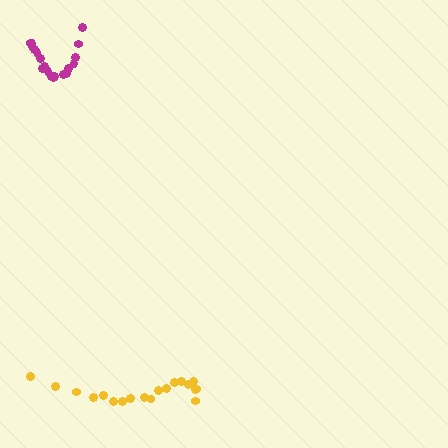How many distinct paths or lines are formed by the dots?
There are 2 distinct paths.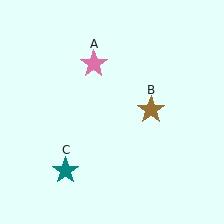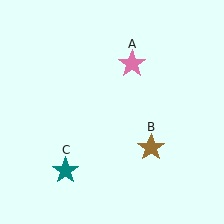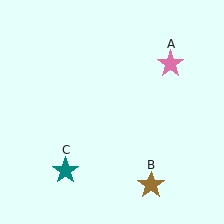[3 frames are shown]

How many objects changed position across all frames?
2 objects changed position: pink star (object A), brown star (object B).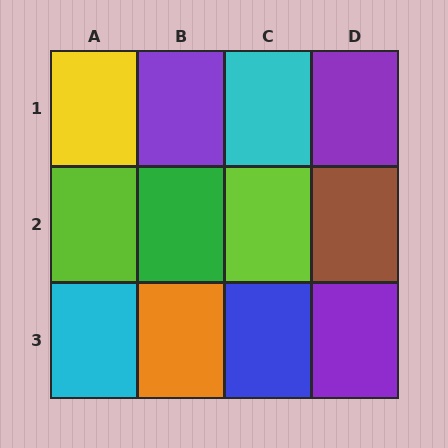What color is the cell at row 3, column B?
Orange.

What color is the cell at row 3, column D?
Purple.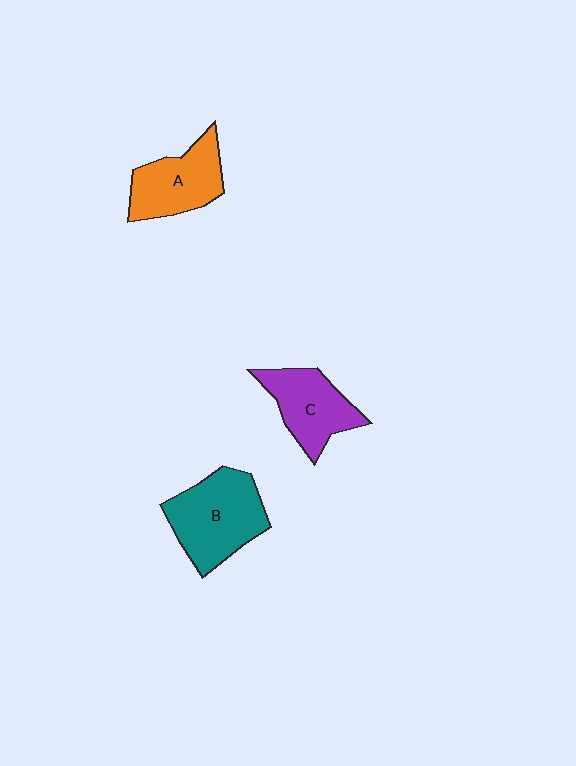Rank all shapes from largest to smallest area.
From largest to smallest: B (teal), A (orange), C (purple).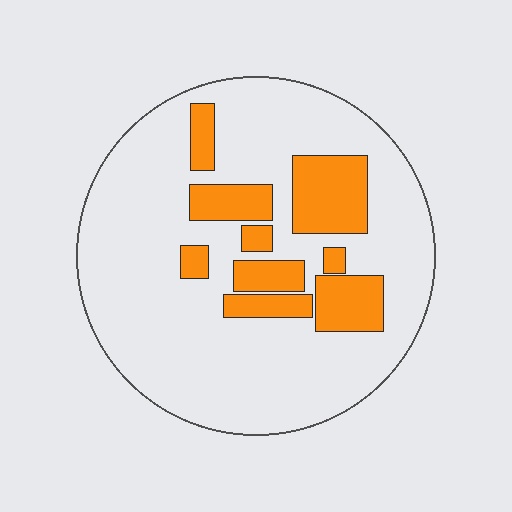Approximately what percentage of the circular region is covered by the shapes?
Approximately 20%.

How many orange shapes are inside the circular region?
9.